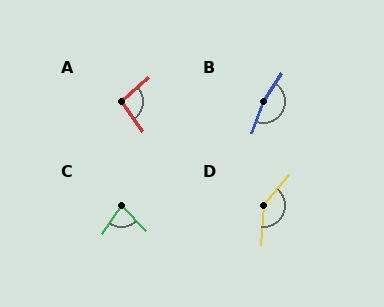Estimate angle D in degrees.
Approximately 143 degrees.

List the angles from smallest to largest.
C (77°), A (95°), D (143°), B (167°).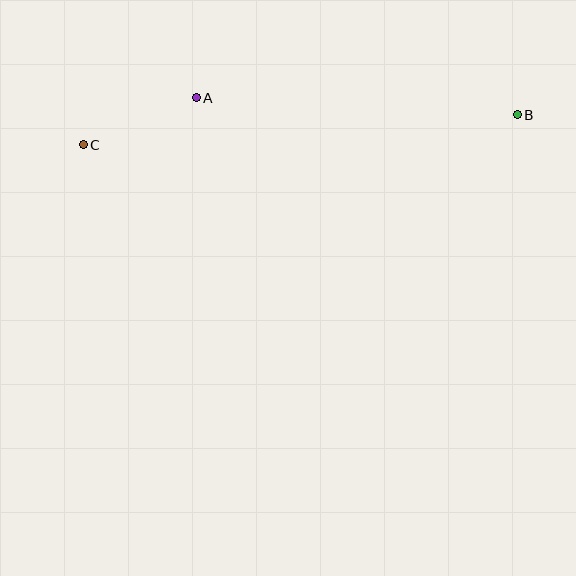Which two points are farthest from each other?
Points B and C are farthest from each other.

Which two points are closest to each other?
Points A and C are closest to each other.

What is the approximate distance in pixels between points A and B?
The distance between A and B is approximately 321 pixels.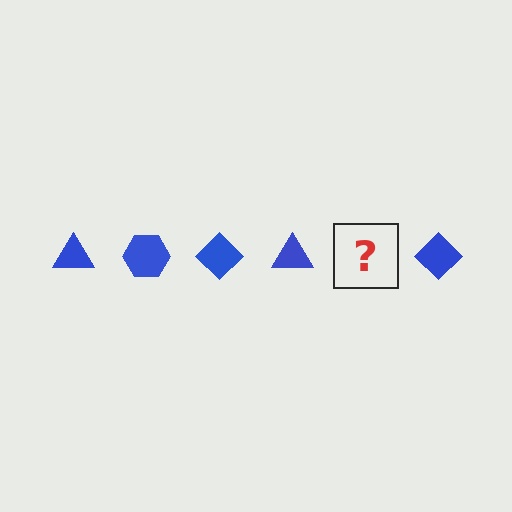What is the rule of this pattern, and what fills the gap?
The rule is that the pattern cycles through triangle, hexagon, diamond shapes in blue. The gap should be filled with a blue hexagon.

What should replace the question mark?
The question mark should be replaced with a blue hexagon.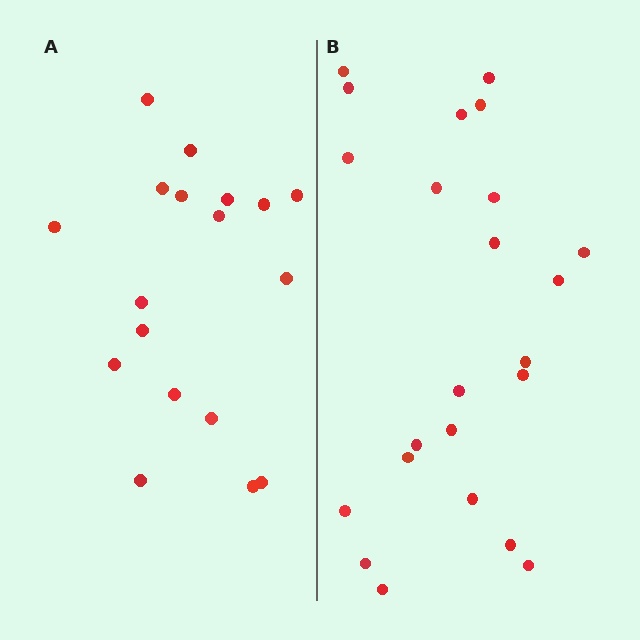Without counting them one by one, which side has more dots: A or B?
Region B (the right region) has more dots.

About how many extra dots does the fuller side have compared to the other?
Region B has about 5 more dots than region A.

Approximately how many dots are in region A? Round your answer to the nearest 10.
About 20 dots. (The exact count is 18, which rounds to 20.)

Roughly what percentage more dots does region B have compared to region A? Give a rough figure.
About 30% more.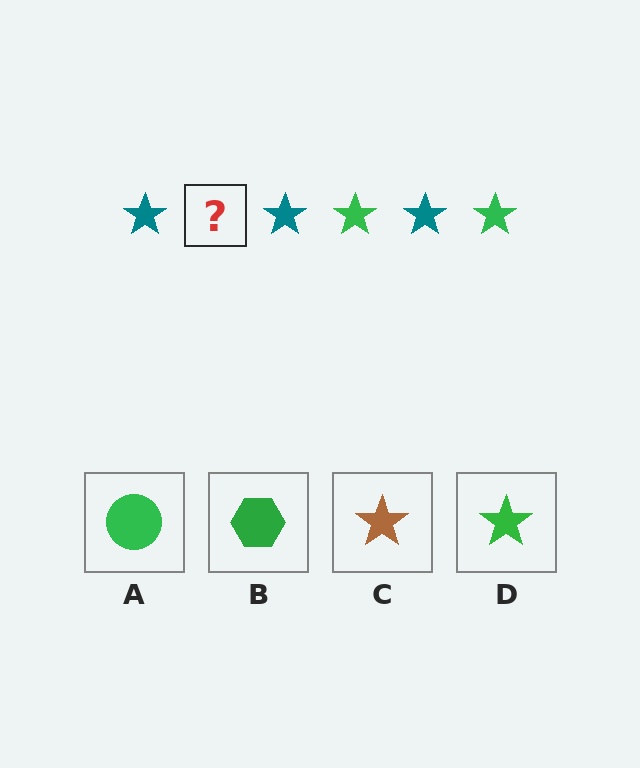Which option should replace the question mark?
Option D.